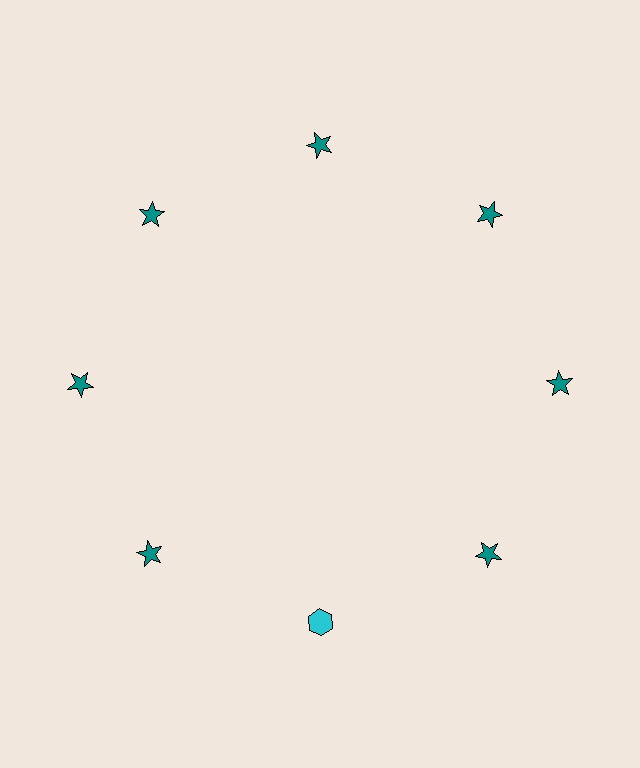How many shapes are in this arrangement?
There are 8 shapes arranged in a ring pattern.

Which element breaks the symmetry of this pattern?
The cyan hexagon at roughly the 6 o'clock position breaks the symmetry. All other shapes are teal stars.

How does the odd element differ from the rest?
It differs in both color (cyan instead of teal) and shape (hexagon instead of star).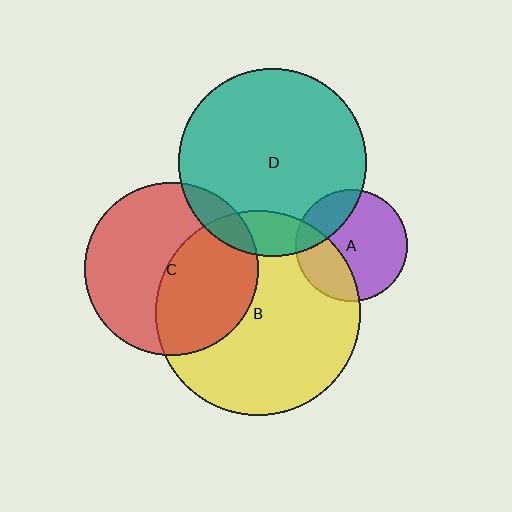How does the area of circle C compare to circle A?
Approximately 2.4 times.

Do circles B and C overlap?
Yes.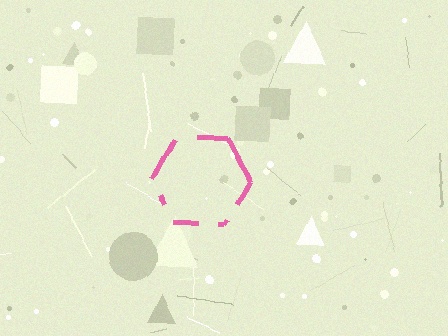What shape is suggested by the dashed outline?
The dashed outline suggests a hexagon.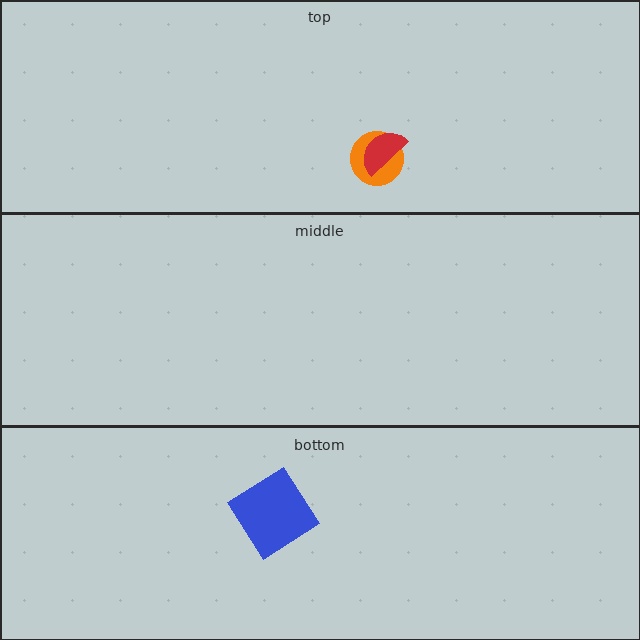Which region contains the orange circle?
The top region.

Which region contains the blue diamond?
The bottom region.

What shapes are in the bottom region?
The blue diamond.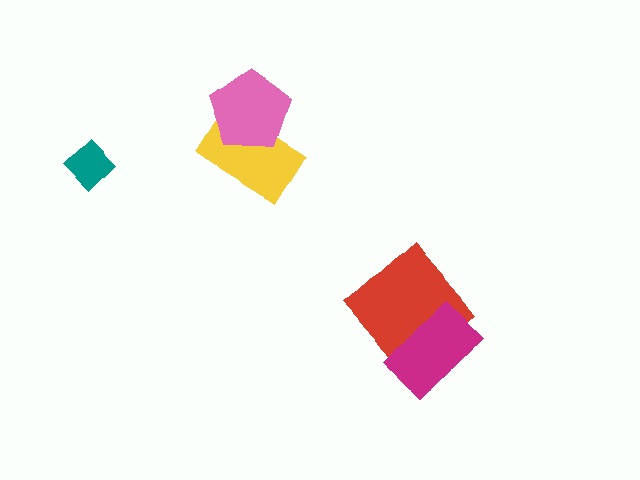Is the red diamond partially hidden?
Yes, it is partially covered by another shape.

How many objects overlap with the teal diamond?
0 objects overlap with the teal diamond.